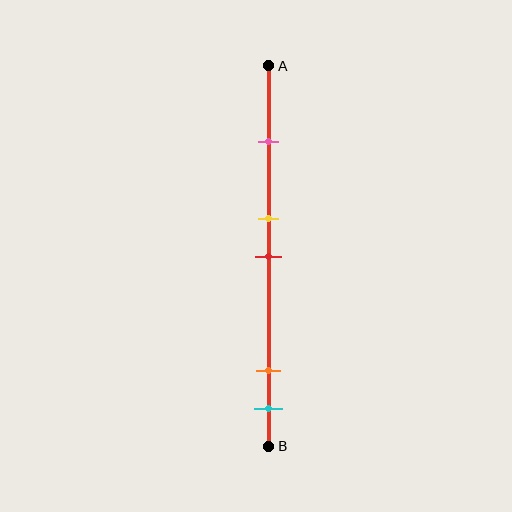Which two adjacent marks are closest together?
The yellow and red marks are the closest adjacent pair.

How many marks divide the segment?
There are 5 marks dividing the segment.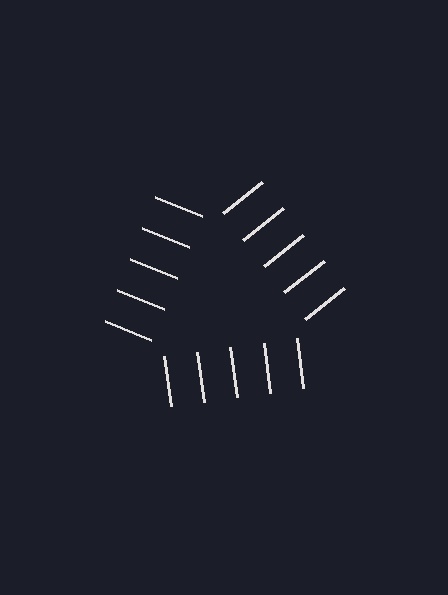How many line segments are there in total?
15 — 5 along each of the 3 edges.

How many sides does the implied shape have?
3 sides — the line-ends trace a triangle.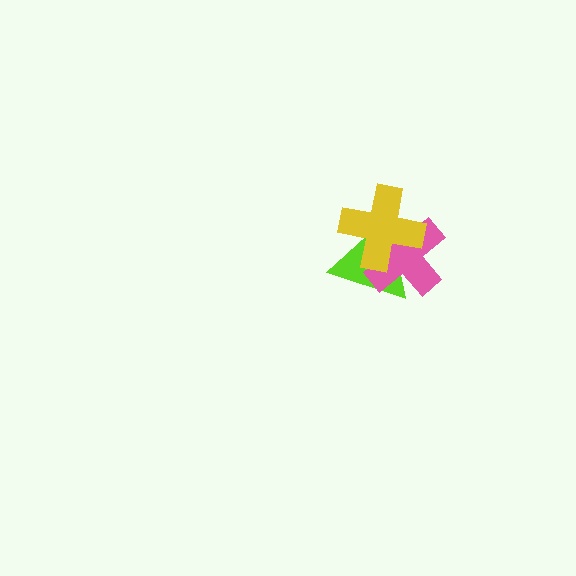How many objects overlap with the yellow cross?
2 objects overlap with the yellow cross.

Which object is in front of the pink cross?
The yellow cross is in front of the pink cross.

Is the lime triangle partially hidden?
Yes, it is partially covered by another shape.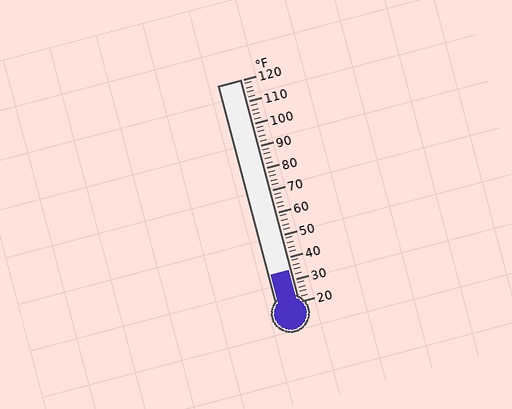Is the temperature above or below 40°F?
The temperature is below 40°F.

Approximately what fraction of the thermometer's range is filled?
The thermometer is filled to approximately 15% of its range.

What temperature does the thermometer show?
The thermometer shows approximately 34°F.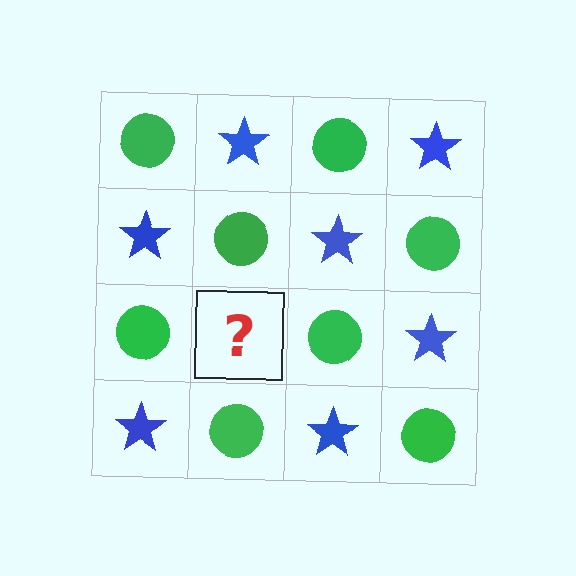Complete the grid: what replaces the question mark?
The question mark should be replaced with a blue star.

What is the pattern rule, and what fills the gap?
The rule is that it alternates green circle and blue star in a checkerboard pattern. The gap should be filled with a blue star.